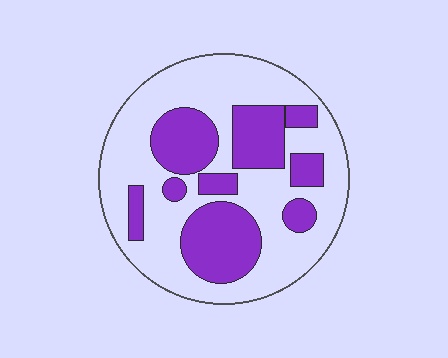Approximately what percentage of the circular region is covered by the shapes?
Approximately 35%.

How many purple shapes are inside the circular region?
9.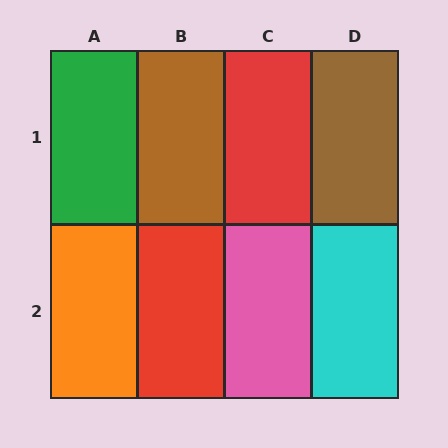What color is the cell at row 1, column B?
Brown.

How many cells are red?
2 cells are red.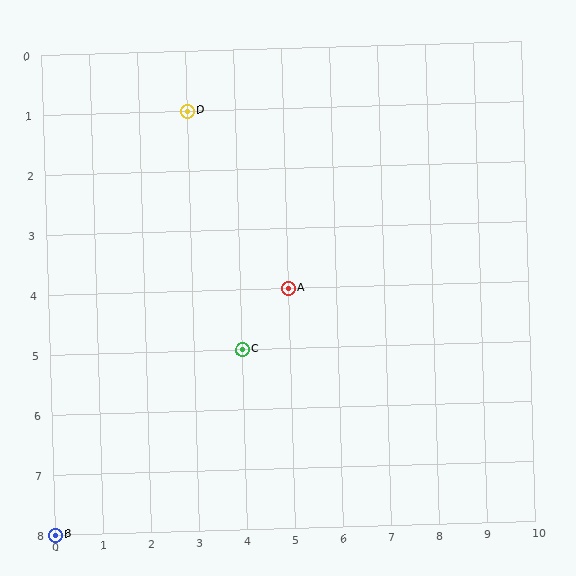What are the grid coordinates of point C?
Point C is at grid coordinates (4, 5).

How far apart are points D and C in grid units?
Points D and C are 1 column and 4 rows apart (about 4.1 grid units diagonally).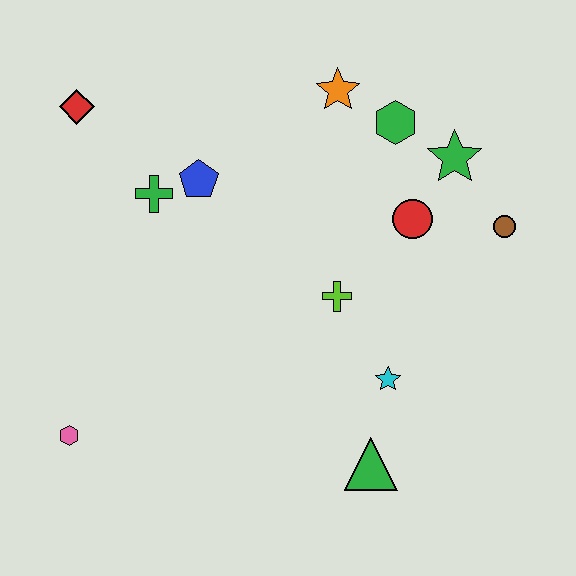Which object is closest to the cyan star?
The green triangle is closest to the cyan star.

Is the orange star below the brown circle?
No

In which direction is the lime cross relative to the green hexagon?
The lime cross is below the green hexagon.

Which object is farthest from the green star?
The pink hexagon is farthest from the green star.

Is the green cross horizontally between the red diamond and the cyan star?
Yes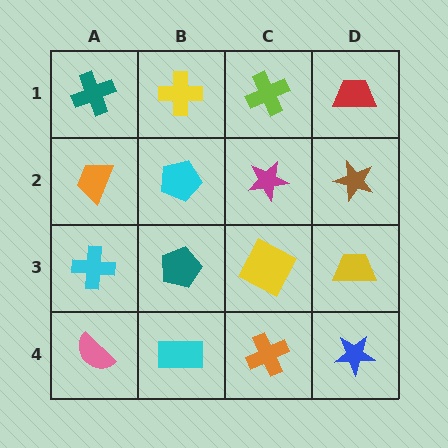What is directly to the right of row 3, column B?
A yellow square.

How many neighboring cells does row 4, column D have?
2.